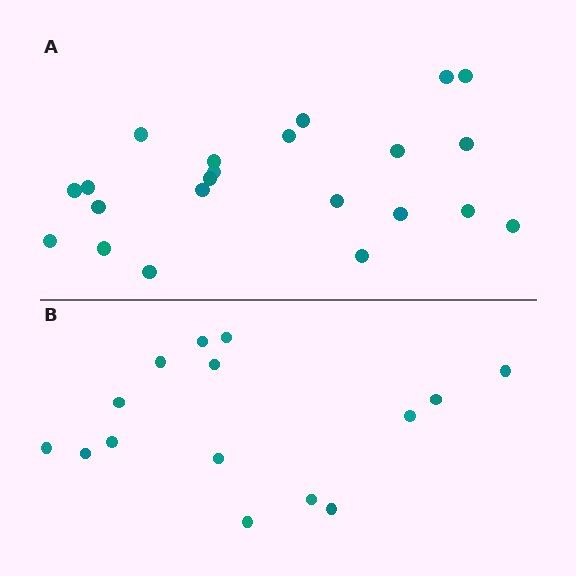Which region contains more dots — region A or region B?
Region A (the top region) has more dots.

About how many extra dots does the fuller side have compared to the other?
Region A has roughly 8 or so more dots than region B.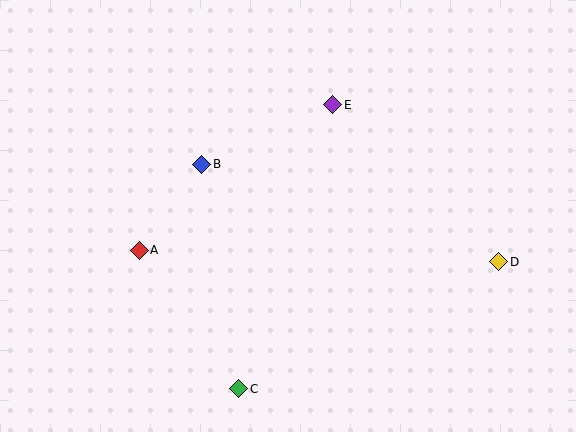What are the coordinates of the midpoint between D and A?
The midpoint between D and A is at (319, 256).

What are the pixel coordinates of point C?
Point C is at (239, 389).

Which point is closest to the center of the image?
Point B at (202, 164) is closest to the center.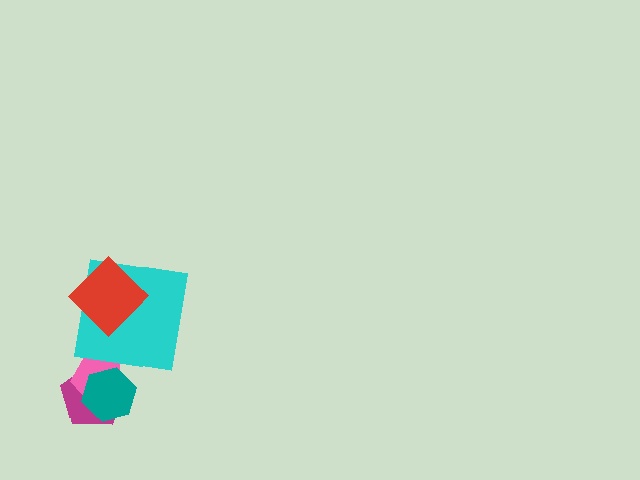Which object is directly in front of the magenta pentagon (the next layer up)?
The pink pentagon is directly in front of the magenta pentagon.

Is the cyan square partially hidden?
Yes, it is partially covered by another shape.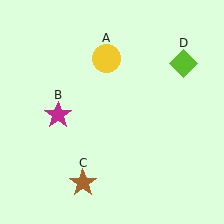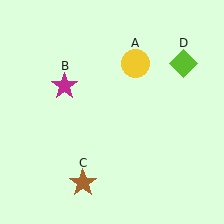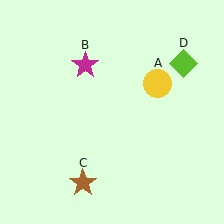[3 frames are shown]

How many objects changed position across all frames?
2 objects changed position: yellow circle (object A), magenta star (object B).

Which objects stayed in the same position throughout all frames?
Brown star (object C) and lime diamond (object D) remained stationary.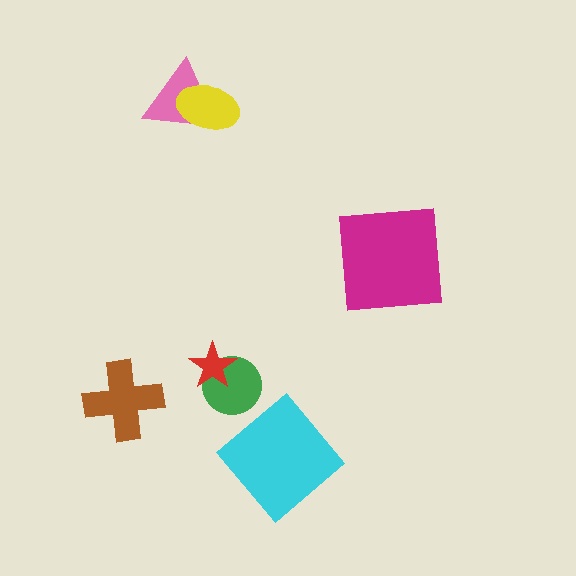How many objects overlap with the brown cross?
0 objects overlap with the brown cross.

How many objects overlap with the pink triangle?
1 object overlaps with the pink triangle.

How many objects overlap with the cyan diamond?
0 objects overlap with the cyan diamond.